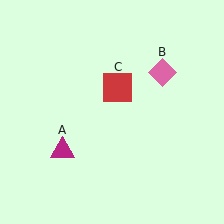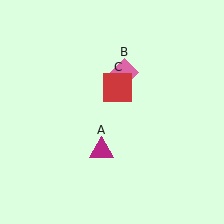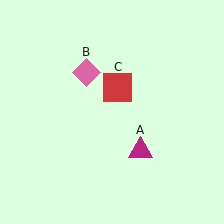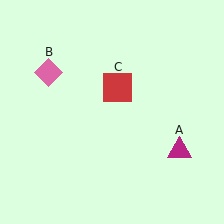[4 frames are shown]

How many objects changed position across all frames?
2 objects changed position: magenta triangle (object A), pink diamond (object B).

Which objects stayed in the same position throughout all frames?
Red square (object C) remained stationary.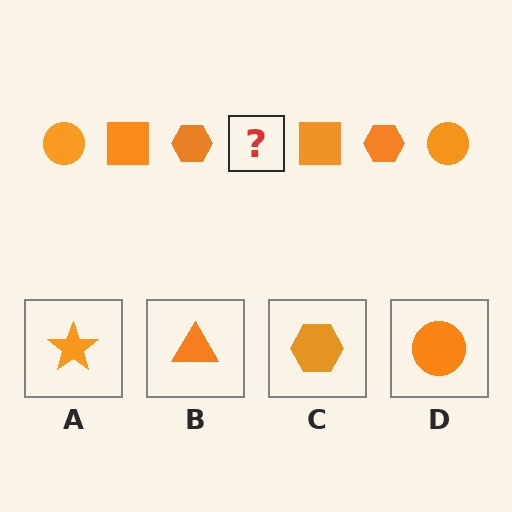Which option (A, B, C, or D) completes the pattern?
D.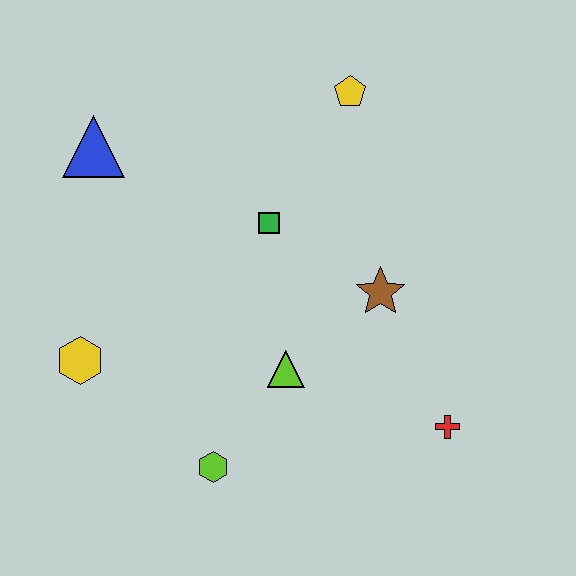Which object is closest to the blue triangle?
The green square is closest to the blue triangle.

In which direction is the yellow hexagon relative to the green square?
The yellow hexagon is to the left of the green square.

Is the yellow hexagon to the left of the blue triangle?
Yes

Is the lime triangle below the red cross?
No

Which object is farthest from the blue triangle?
The red cross is farthest from the blue triangle.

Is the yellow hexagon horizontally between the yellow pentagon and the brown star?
No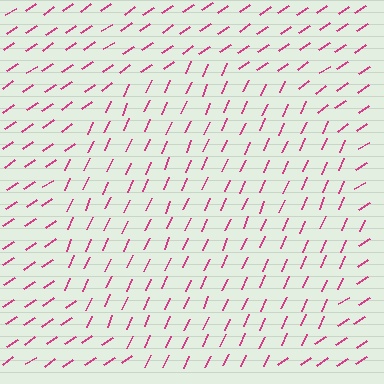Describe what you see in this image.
The image is filled with small magenta line segments. A circle region in the image has lines oriented differently from the surrounding lines, creating a visible texture boundary.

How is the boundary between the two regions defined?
The boundary is defined purely by a change in line orientation (approximately 32 degrees difference). All lines are the same color and thickness.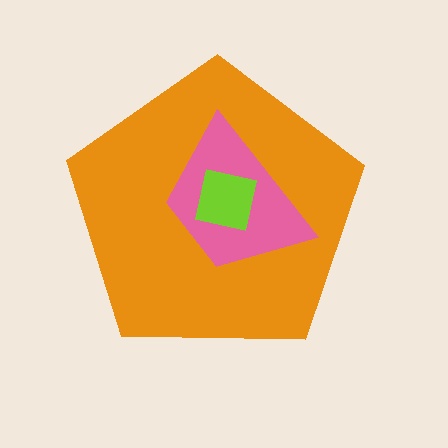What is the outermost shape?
The orange pentagon.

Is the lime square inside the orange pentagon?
Yes.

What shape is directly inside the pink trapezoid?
The lime square.